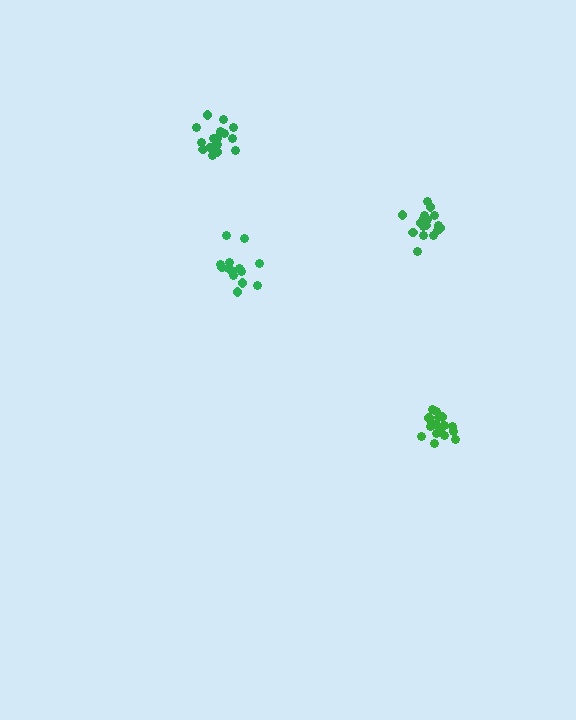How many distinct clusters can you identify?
There are 4 distinct clusters.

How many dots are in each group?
Group 1: 18 dots, Group 2: 14 dots, Group 3: 18 dots, Group 4: 17 dots (67 total).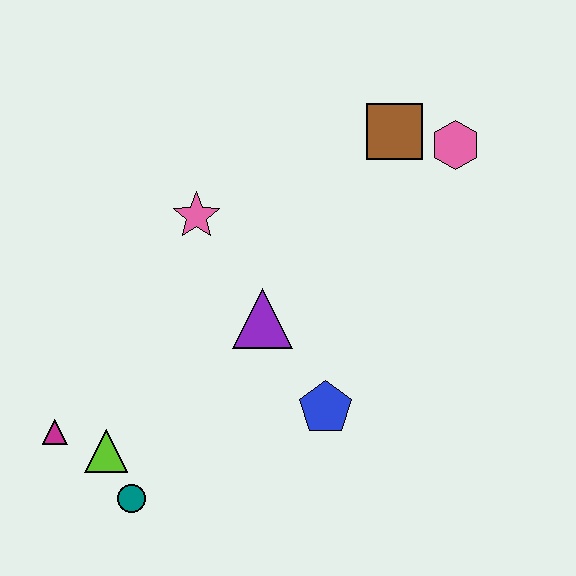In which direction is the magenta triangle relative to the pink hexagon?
The magenta triangle is to the left of the pink hexagon.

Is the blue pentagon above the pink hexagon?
No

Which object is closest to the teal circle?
The lime triangle is closest to the teal circle.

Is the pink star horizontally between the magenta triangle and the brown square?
Yes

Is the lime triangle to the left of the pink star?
Yes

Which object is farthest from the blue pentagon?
The pink hexagon is farthest from the blue pentagon.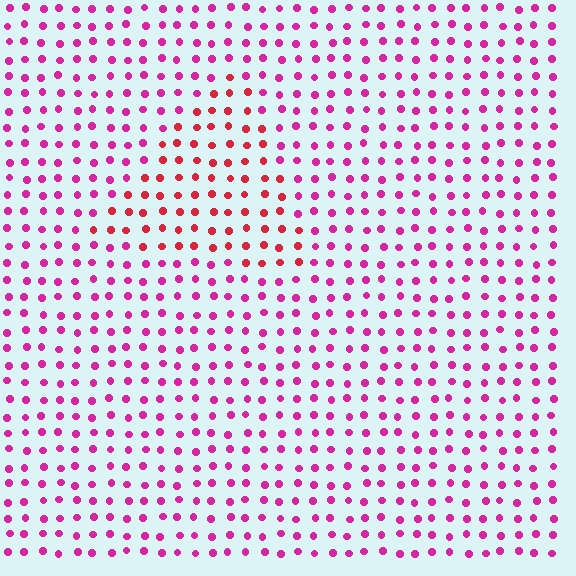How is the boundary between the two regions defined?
The boundary is defined purely by a slight shift in hue (about 35 degrees). Spacing, size, and orientation are identical on both sides.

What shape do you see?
I see a triangle.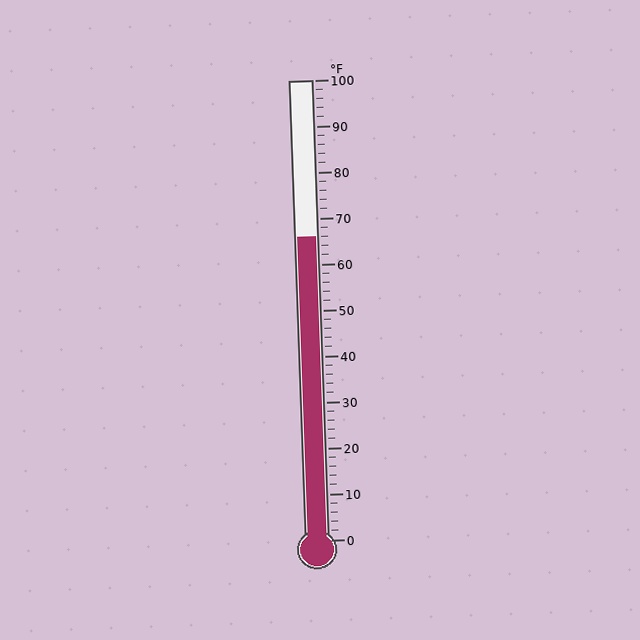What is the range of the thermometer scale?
The thermometer scale ranges from 0°F to 100°F.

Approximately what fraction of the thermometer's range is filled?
The thermometer is filled to approximately 65% of its range.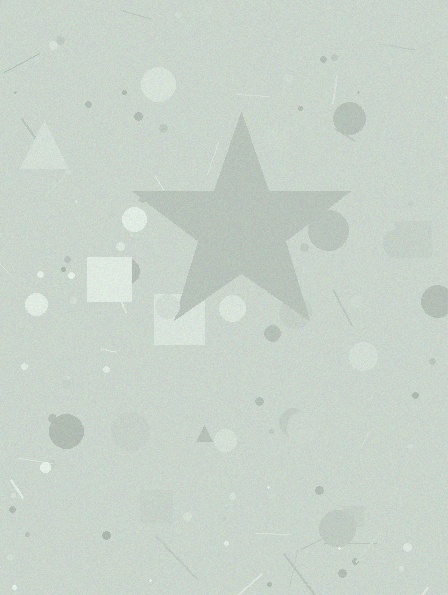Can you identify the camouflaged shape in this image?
The camouflaged shape is a star.